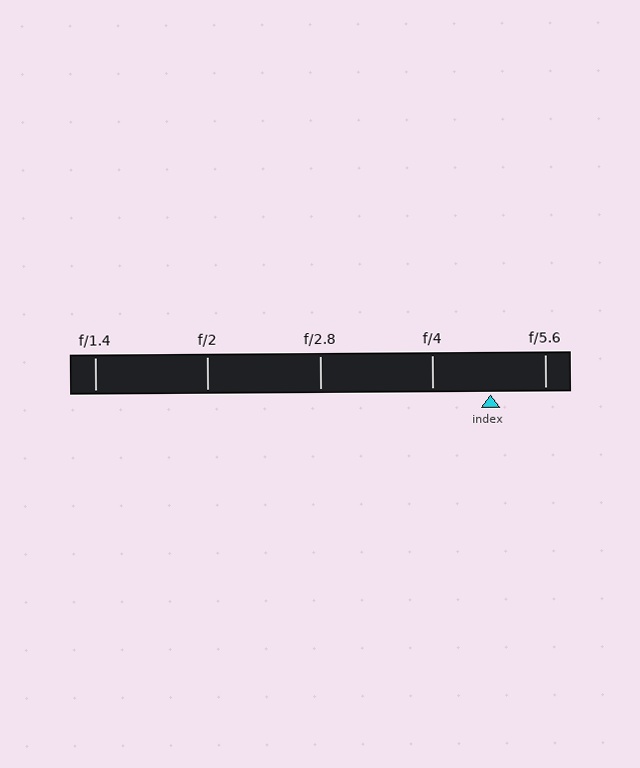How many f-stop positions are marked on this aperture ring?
There are 5 f-stop positions marked.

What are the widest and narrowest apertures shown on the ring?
The widest aperture shown is f/1.4 and the narrowest is f/5.6.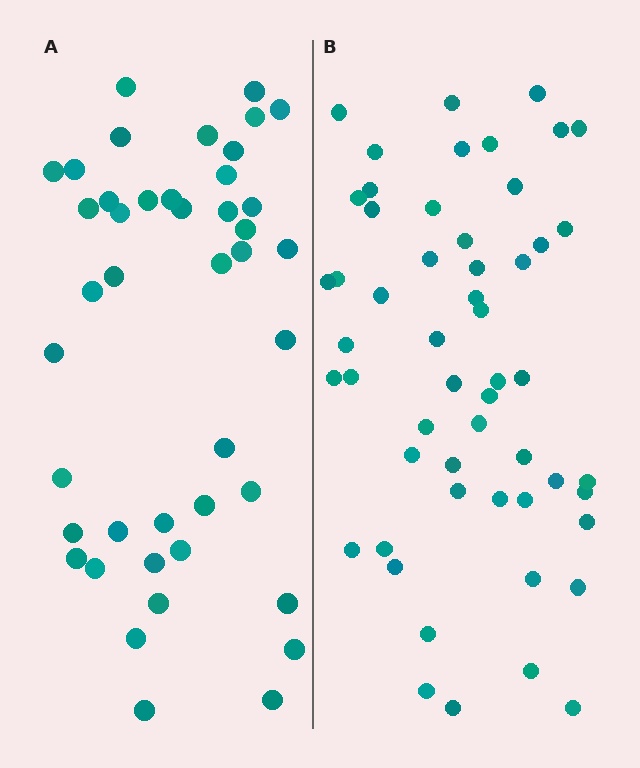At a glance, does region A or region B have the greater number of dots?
Region B (the right region) has more dots.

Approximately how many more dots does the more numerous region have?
Region B has roughly 12 or so more dots than region A.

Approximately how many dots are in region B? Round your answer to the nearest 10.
About 50 dots. (The exact count is 54, which rounds to 50.)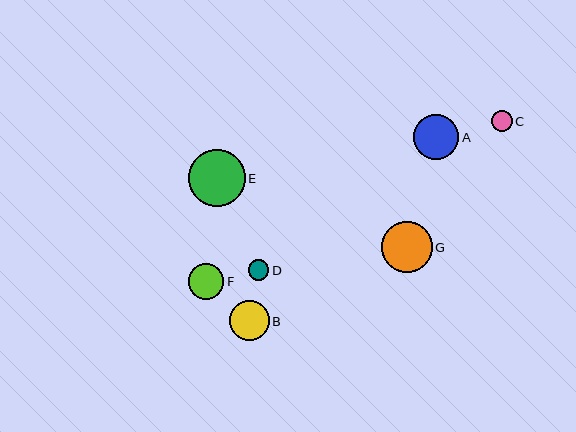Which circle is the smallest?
Circle D is the smallest with a size of approximately 20 pixels.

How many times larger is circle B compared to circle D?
Circle B is approximately 2.0 times the size of circle D.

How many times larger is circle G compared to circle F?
Circle G is approximately 1.4 times the size of circle F.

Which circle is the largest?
Circle E is the largest with a size of approximately 57 pixels.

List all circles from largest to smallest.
From largest to smallest: E, G, A, B, F, C, D.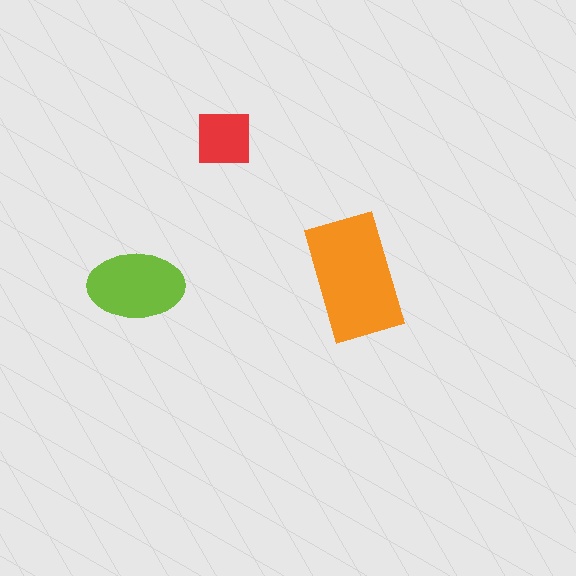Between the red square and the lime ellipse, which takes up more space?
The lime ellipse.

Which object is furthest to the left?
The lime ellipse is leftmost.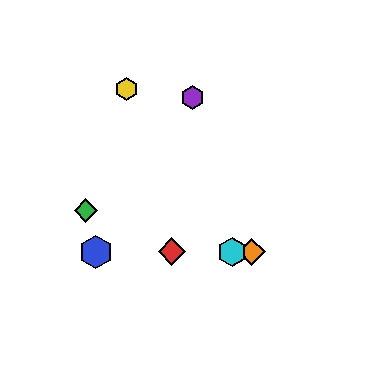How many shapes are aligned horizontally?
4 shapes (the red diamond, the blue hexagon, the orange diamond, the cyan hexagon) are aligned horizontally.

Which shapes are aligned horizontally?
The red diamond, the blue hexagon, the orange diamond, the cyan hexagon are aligned horizontally.